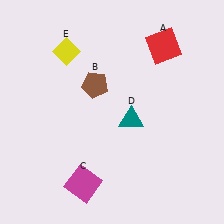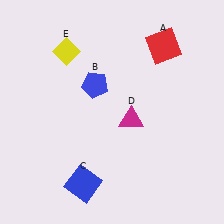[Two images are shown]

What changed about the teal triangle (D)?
In Image 1, D is teal. In Image 2, it changed to magenta.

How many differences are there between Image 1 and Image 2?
There are 3 differences between the two images.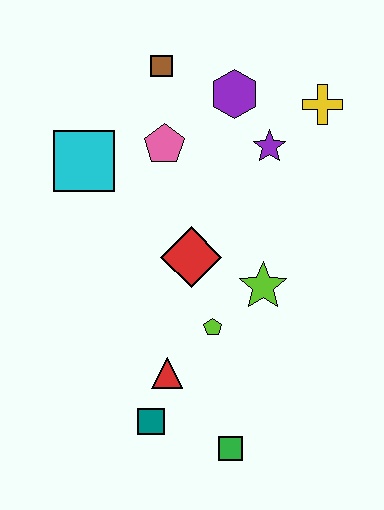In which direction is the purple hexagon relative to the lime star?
The purple hexagon is above the lime star.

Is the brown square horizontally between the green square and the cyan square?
Yes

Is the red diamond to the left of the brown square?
No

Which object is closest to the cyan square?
The pink pentagon is closest to the cyan square.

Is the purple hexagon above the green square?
Yes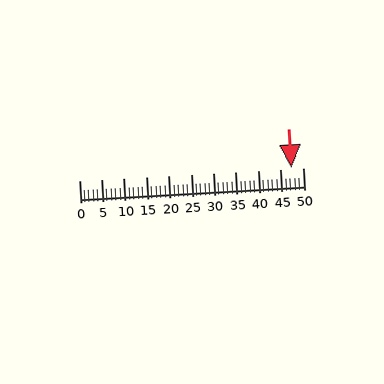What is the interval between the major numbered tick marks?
The major tick marks are spaced 5 units apart.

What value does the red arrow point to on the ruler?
The red arrow points to approximately 48.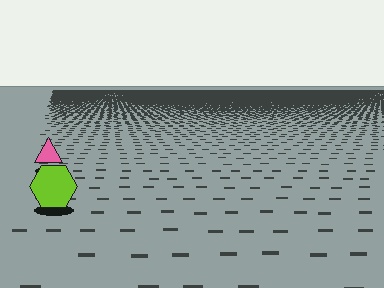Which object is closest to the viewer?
The lime hexagon is closest. The texture marks near it are larger and more spread out.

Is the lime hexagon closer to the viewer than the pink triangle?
Yes. The lime hexagon is closer — you can tell from the texture gradient: the ground texture is coarser near it.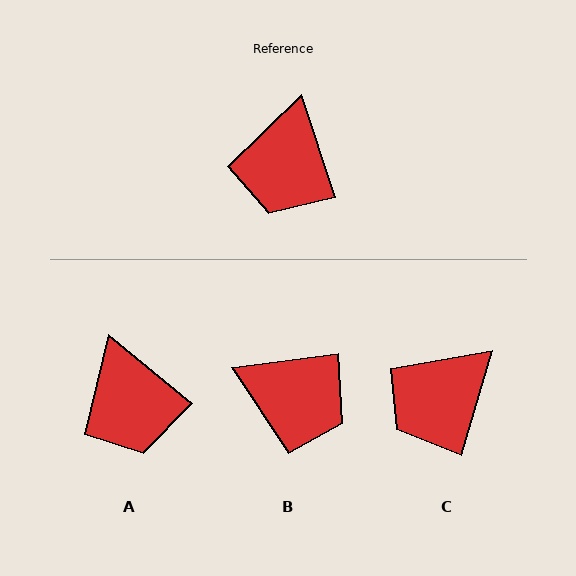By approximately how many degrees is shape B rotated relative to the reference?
Approximately 79 degrees counter-clockwise.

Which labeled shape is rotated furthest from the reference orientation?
B, about 79 degrees away.